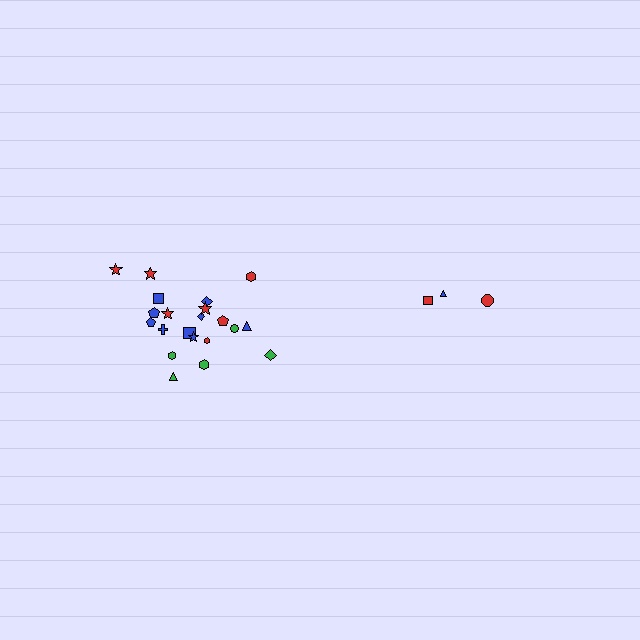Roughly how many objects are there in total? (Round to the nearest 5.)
Roughly 25 objects in total.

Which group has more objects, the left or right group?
The left group.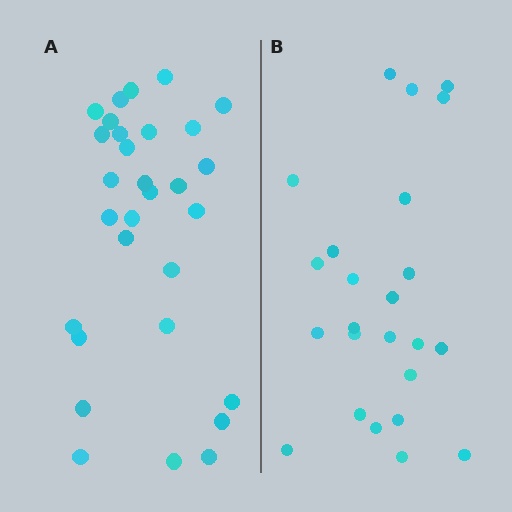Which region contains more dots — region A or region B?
Region A (the left region) has more dots.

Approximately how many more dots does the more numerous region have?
Region A has about 6 more dots than region B.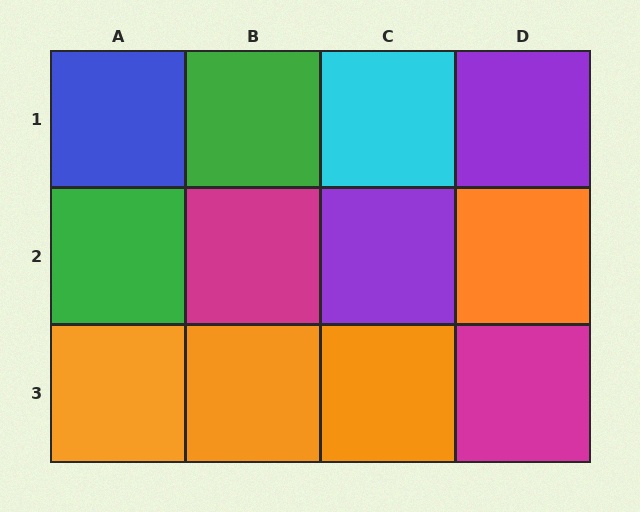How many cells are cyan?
1 cell is cyan.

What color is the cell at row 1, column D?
Purple.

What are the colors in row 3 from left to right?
Orange, orange, orange, magenta.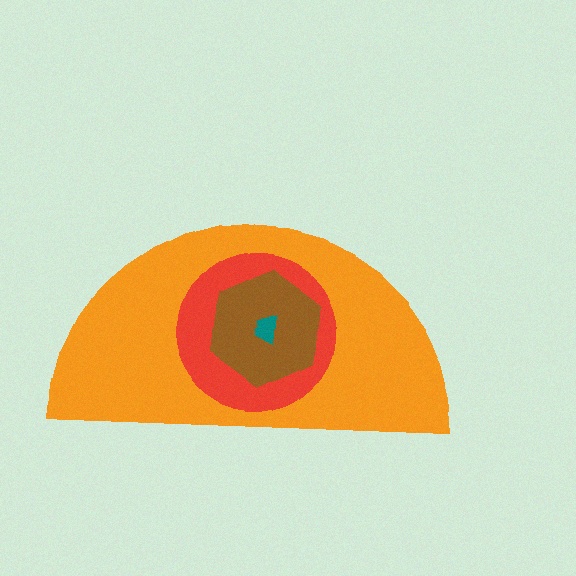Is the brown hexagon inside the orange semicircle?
Yes.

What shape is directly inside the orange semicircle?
The red circle.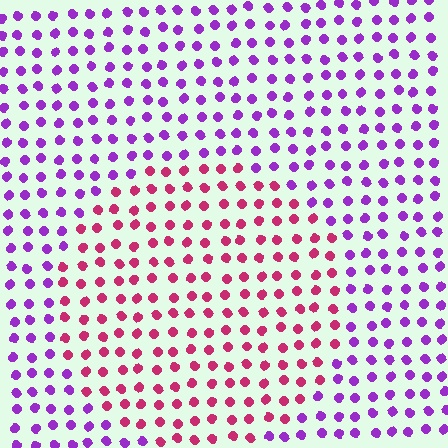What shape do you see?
I see a circle.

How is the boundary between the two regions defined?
The boundary is defined purely by a slight shift in hue (about 52 degrees). Spacing, size, and orientation are identical on both sides.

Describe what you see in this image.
The image is filled with small purple elements in a uniform arrangement. A circle-shaped region is visible where the elements are tinted to a slightly different hue, forming a subtle color boundary.